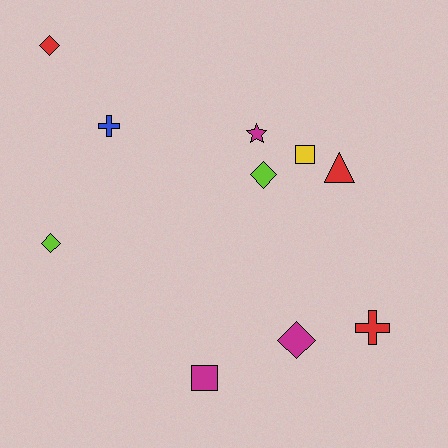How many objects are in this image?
There are 10 objects.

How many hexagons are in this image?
There are no hexagons.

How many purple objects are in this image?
There are no purple objects.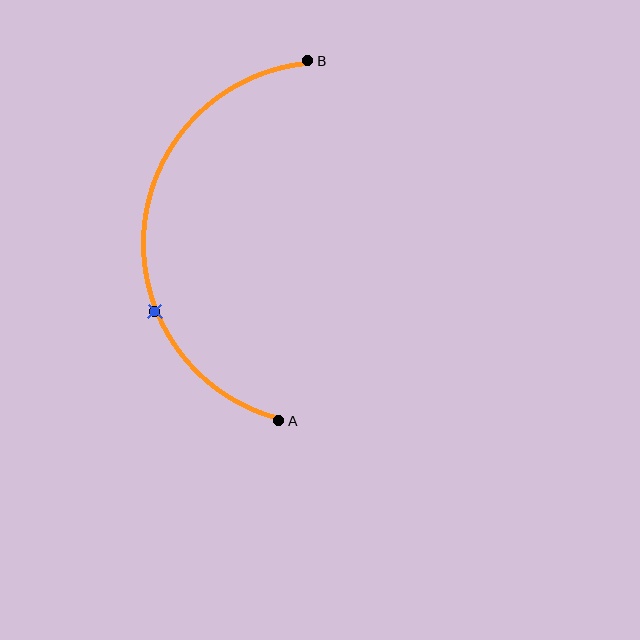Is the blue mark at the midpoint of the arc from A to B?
No. The blue mark lies on the arc but is closer to endpoint A. The arc midpoint would be at the point on the curve equidistant along the arc from both A and B.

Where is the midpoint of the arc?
The arc midpoint is the point on the curve farthest from the straight line joining A and B. It sits to the left of that line.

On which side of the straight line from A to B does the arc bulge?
The arc bulges to the left of the straight line connecting A and B.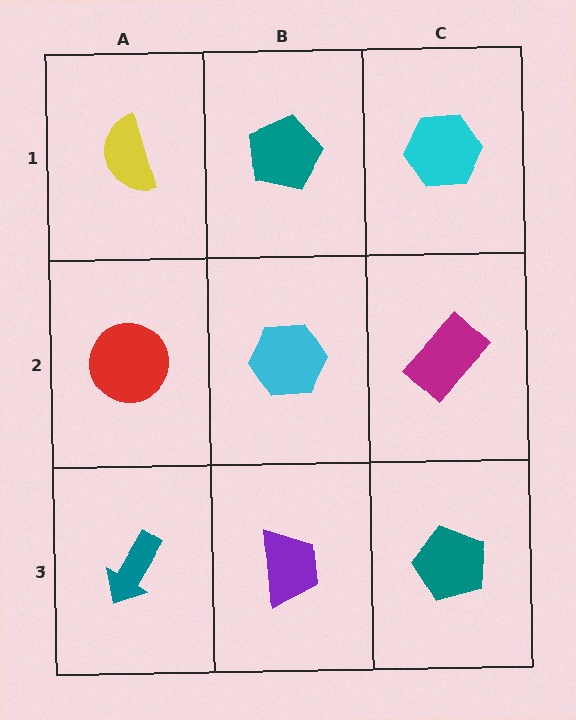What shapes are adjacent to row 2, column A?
A yellow semicircle (row 1, column A), a teal arrow (row 3, column A), a cyan hexagon (row 2, column B).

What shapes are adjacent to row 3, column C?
A magenta rectangle (row 2, column C), a purple trapezoid (row 3, column B).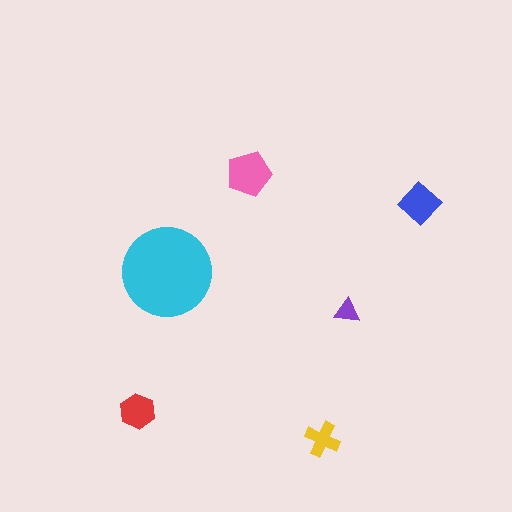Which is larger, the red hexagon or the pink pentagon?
The pink pentagon.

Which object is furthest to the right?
The blue diamond is rightmost.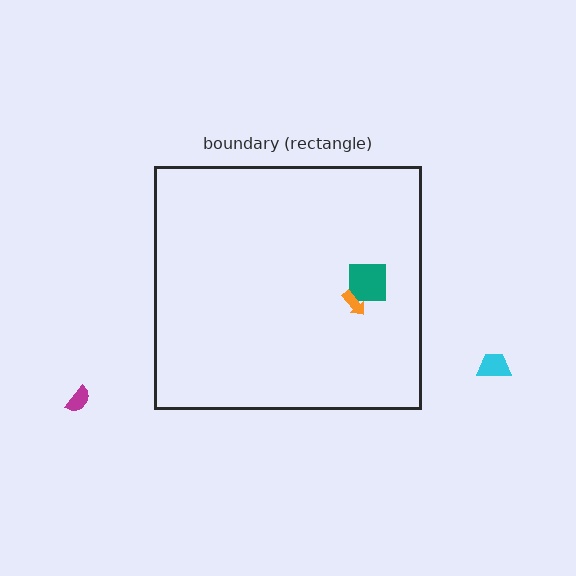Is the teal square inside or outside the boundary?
Inside.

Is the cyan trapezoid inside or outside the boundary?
Outside.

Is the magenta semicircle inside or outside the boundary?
Outside.